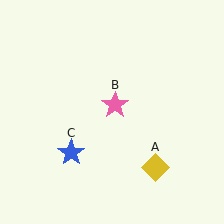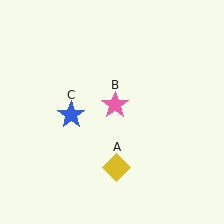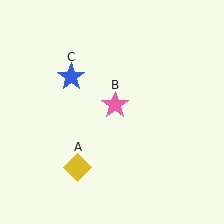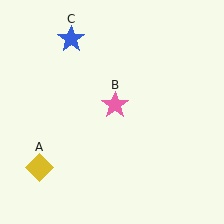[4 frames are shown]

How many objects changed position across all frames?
2 objects changed position: yellow diamond (object A), blue star (object C).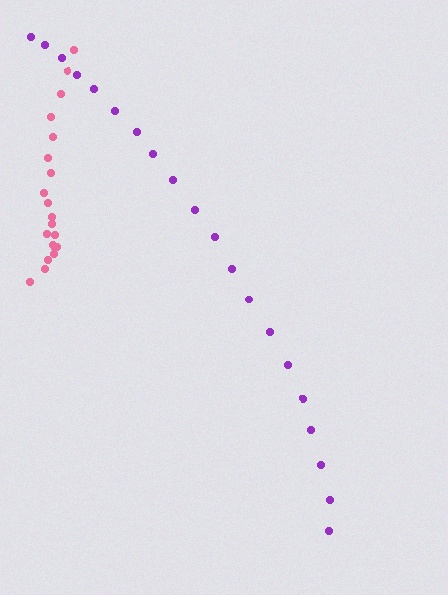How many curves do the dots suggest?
There are 2 distinct paths.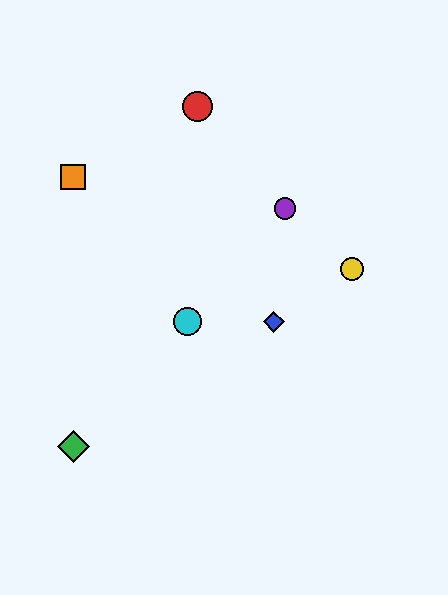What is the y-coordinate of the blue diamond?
The blue diamond is at y≈322.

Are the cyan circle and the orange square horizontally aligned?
No, the cyan circle is at y≈322 and the orange square is at y≈177.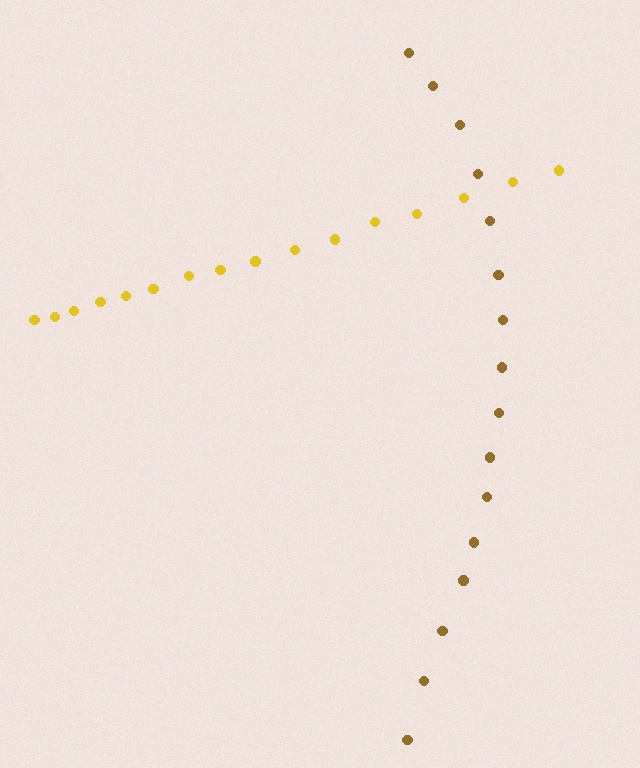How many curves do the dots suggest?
There are 2 distinct paths.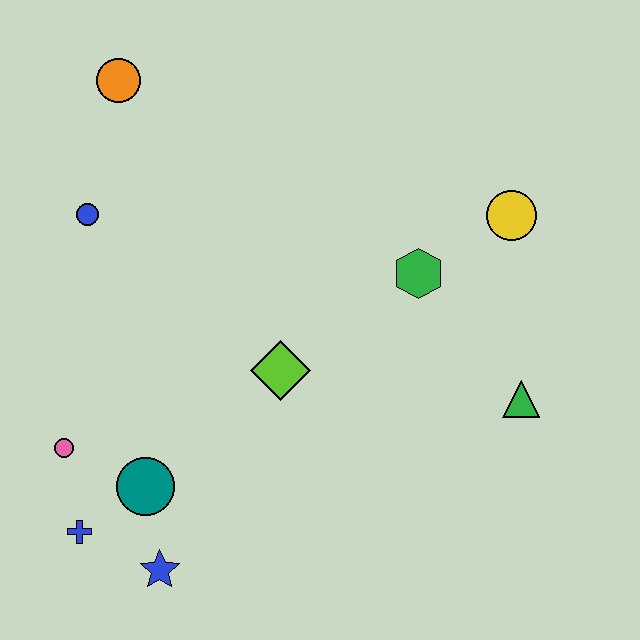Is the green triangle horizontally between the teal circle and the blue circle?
No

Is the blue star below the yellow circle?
Yes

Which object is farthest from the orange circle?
The green triangle is farthest from the orange circle.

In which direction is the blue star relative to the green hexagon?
The blue star is below the green hexagon.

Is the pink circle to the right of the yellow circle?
No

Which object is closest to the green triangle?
The green hexagon is closest to the green triangle.